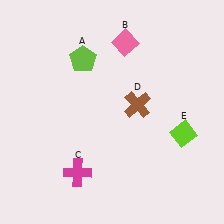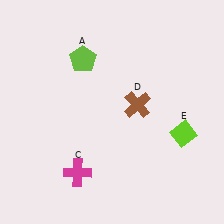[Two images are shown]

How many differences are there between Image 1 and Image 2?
There is 1 difference between the two images.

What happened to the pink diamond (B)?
The pink diamond (B) was removed in Image 2. It was in the top-right area of Image 1.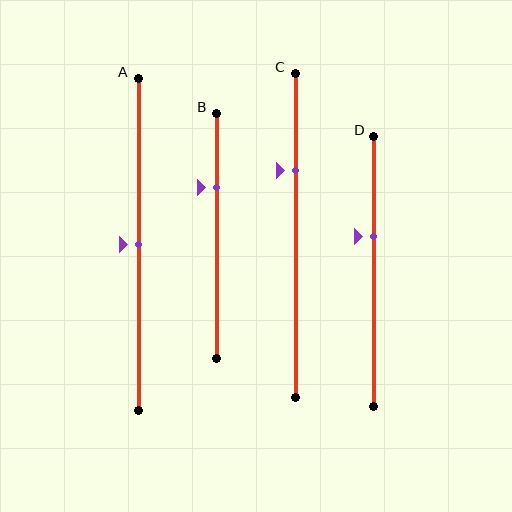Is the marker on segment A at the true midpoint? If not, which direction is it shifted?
Yes, the marker on segment A is at the true midpoint.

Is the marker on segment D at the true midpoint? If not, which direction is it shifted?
No, the marker on segment D is shifted upward by about 13% of the segment length.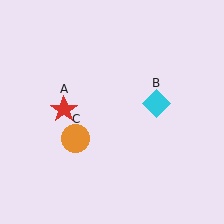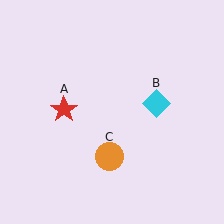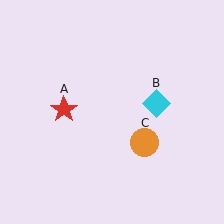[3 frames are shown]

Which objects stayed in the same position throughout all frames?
Red star (object A) and cyan diamond (object B) remained stationary.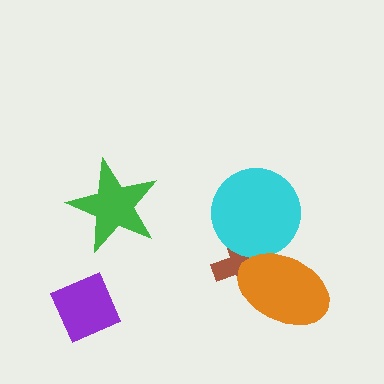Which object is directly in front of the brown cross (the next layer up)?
The cyan circle is directly in front of the brown cross.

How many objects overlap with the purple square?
0 objects overlap with the purple square.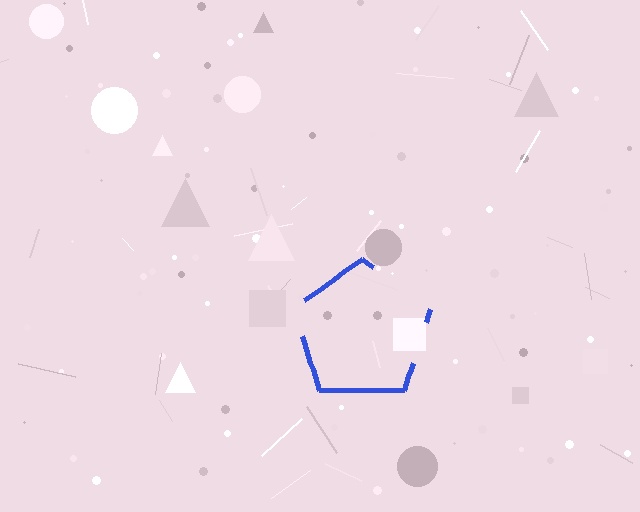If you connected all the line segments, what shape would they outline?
They would outline a pentagon.